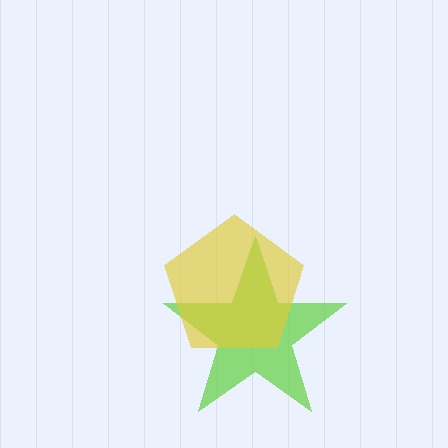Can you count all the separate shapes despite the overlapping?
Yes, there are 2 separate shapes.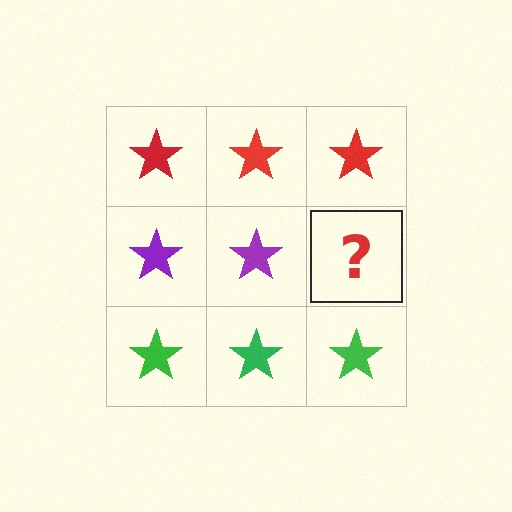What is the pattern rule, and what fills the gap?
The rule is that each row has a consistent color. The gap should be filled with a purple star.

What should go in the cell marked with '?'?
The missing cell should contain a purple star.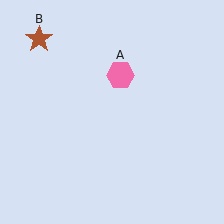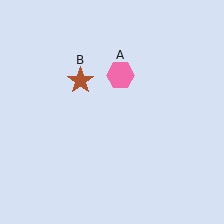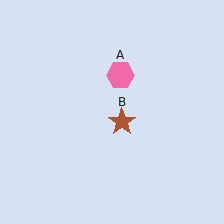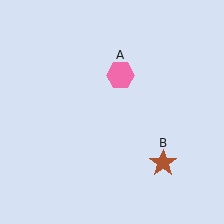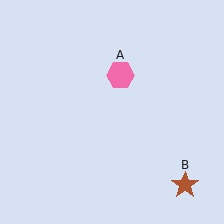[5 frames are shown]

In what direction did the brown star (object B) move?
The brown star (object B) moved down and to the right.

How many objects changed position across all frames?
1 object changed position: brown star (object B).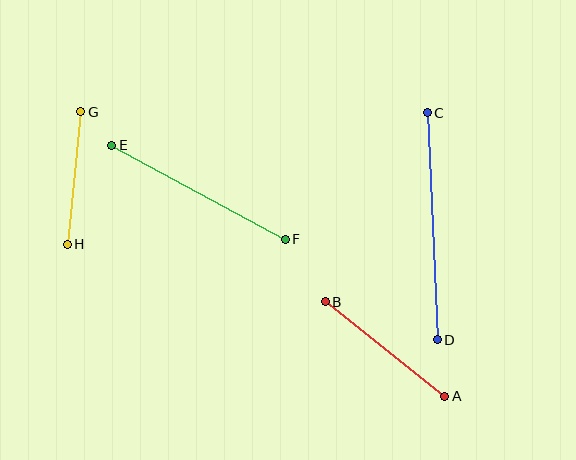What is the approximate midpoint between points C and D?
The midpoint is at approximately (432, 226) pixels.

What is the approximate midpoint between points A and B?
The midpoint is at approximately (385, 349) pixels.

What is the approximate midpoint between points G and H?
The midpoint is at approximately (74, 178) pixels.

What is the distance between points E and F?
The distance is approximately 197 pixels.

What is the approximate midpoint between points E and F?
The midpoint is at approximately (198, 192) pixels.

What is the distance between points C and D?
The distance is approximately 227 pixels.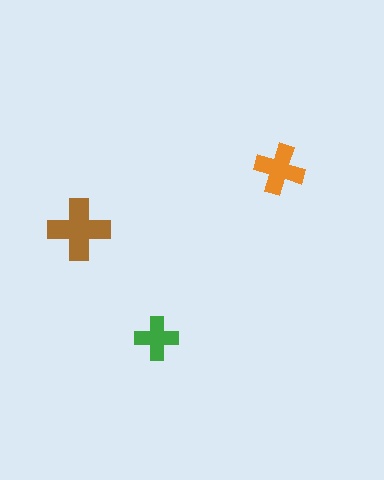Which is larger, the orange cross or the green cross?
The orange one.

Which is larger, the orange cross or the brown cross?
The brown one.